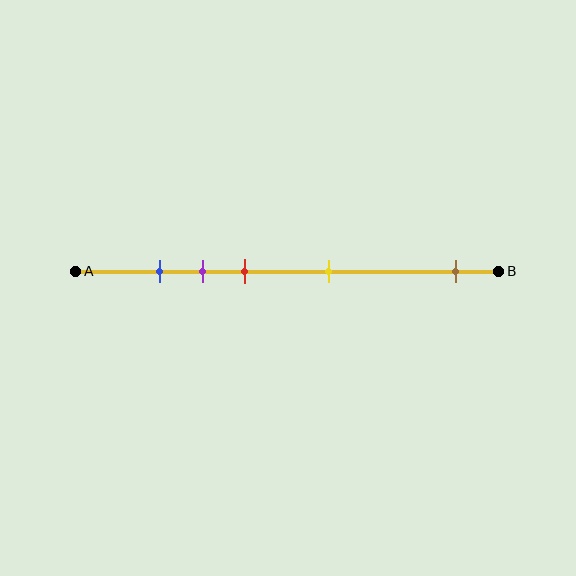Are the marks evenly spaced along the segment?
No, the marks are not evenly spaced.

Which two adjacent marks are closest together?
The blue and purple marks are the closest adjacent pair.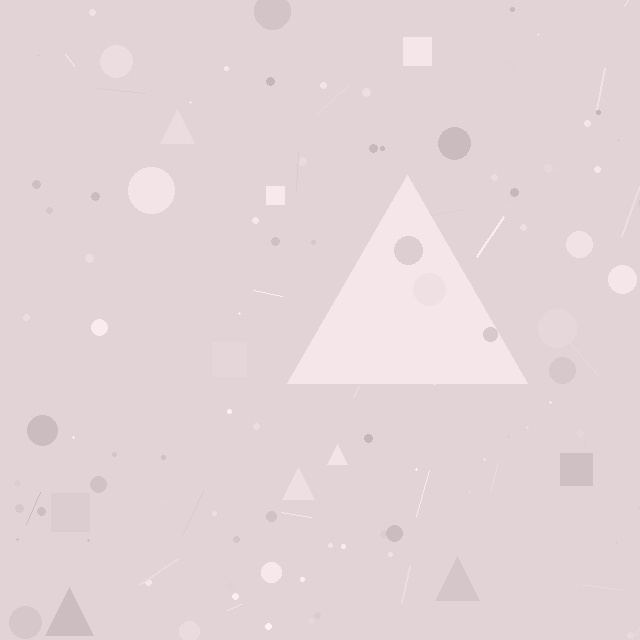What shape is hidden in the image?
A triangle is hidden in the image.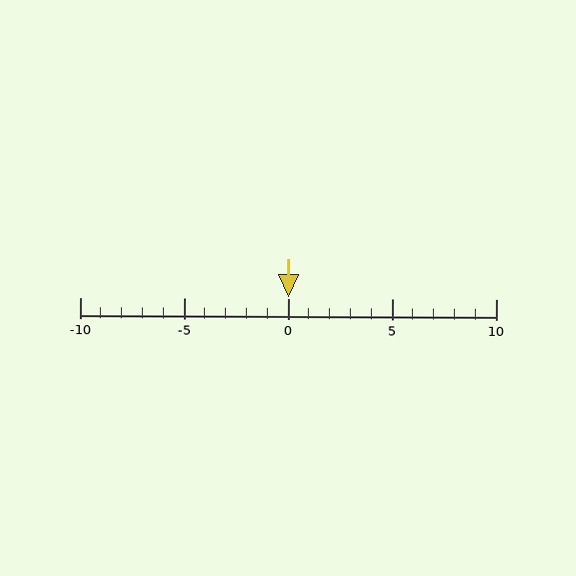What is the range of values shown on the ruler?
The ruler shows values from -10 to 10.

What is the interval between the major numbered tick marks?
The major tick marks are spaced 5 units apart.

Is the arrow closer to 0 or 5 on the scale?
The arrow is closer to 0.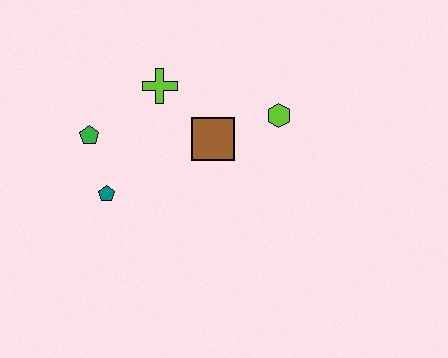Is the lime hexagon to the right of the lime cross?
Yes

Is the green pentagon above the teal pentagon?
Yes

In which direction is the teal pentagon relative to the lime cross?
The teal pentagon is below the lime cross.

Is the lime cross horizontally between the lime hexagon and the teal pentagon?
Yes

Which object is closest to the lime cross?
The brown square is closest to the lime cross.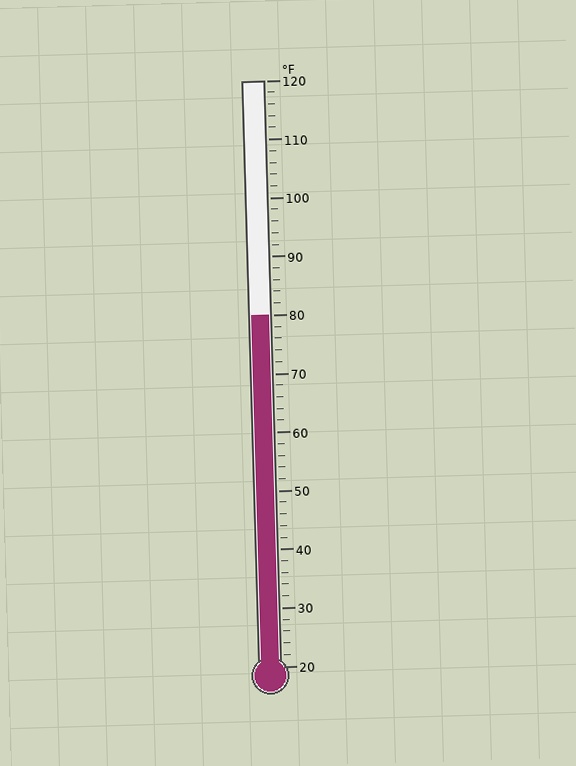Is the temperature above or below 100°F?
The temperature is below 100°F.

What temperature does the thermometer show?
The thermometer shows approximately 80°F.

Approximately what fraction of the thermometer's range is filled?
The thermometer is filled to approximately 60% of its range.